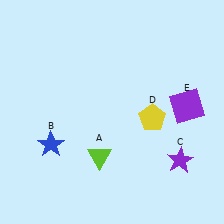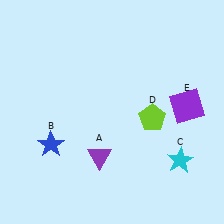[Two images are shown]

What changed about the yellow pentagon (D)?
In Image 1, D is yellow. In Image 2, it changed to lime.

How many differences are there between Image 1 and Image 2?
There are 3 differences between the two images.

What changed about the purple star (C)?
In Image 1, C is purple. In Image 2, it changed to cyan.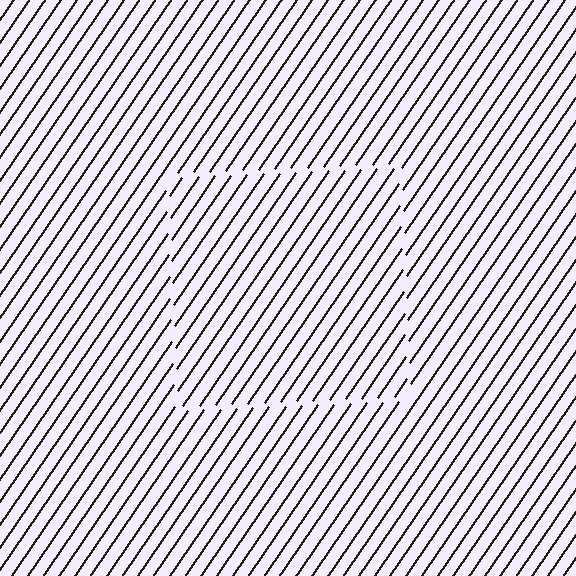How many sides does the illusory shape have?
4 sides — the line-ends trace a square.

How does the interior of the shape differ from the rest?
The interior of the shape contains the same grating, shifted by half a period — the contour is defined by the phase discontinuity where line-ends from the inner and outer gratings abut.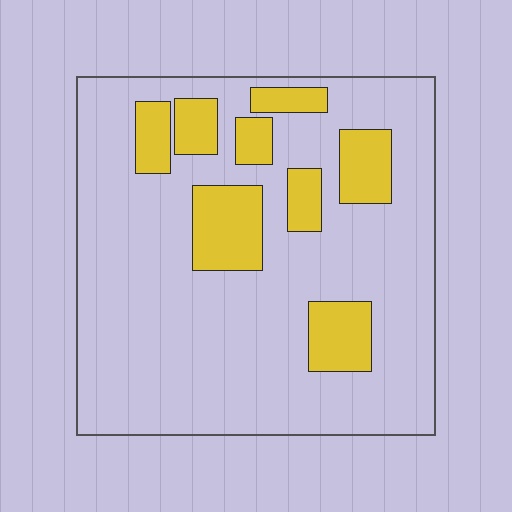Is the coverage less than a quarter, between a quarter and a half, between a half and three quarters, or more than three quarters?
Less than a quarter.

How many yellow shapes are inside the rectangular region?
8.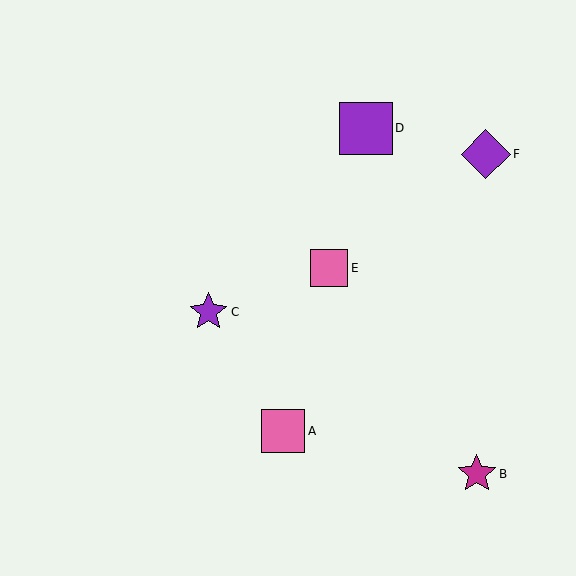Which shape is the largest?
The purple square (labeled D) is the largest.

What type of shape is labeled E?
Shape E is a pink square.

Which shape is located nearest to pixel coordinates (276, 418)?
The pink square (labeled A) at (283, 431) is nearest to that location.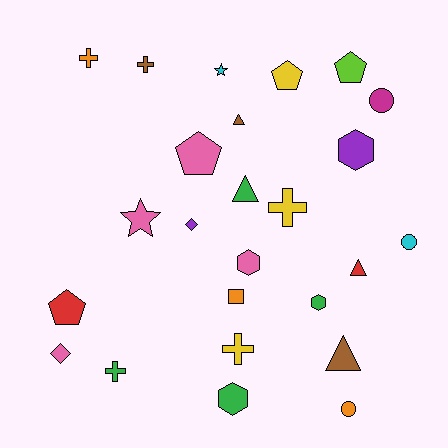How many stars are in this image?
There are 2 stars.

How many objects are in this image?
There are 25 objects.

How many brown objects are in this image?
There are 3 brown objects.